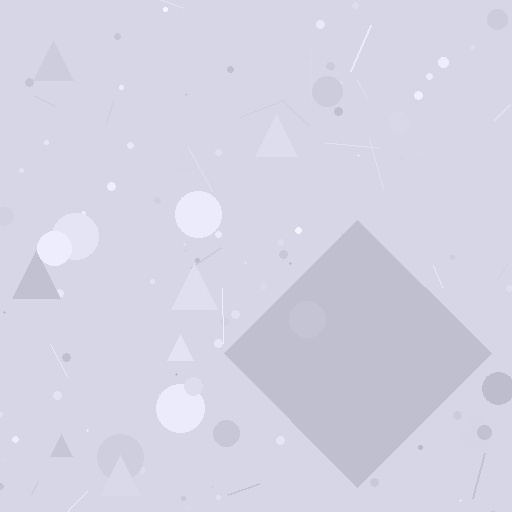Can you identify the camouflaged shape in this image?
The camouflaged shape is a diamond.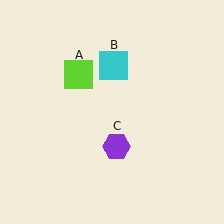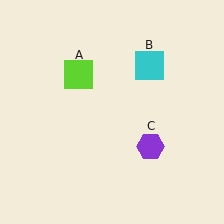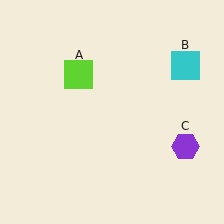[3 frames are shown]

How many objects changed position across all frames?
2 objects changed position: cyan square (object B), purple hexagon (object C).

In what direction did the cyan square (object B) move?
The cyan square (object B) moved right.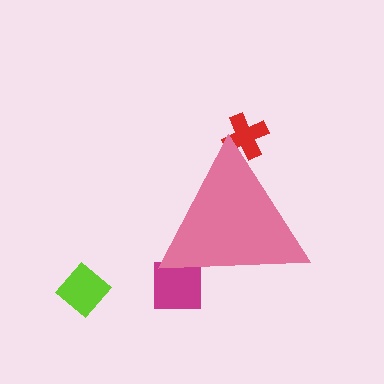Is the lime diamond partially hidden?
No, the lime diamond is fully visible.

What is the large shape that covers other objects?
A pink triangle.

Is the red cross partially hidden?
Yes, the red cross is partially hidden behind the pink triangle.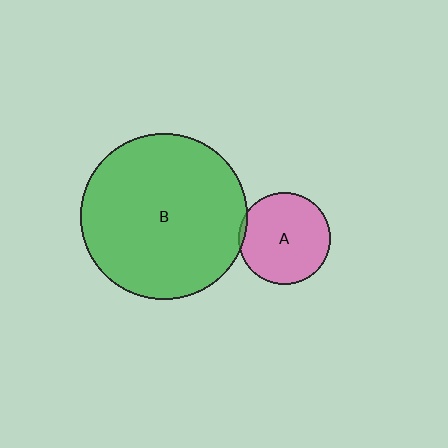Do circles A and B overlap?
Yes.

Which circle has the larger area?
Circle B (green).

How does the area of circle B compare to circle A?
Approximately 3.3 times.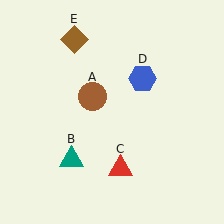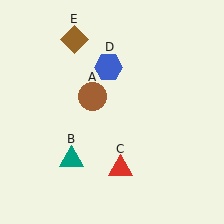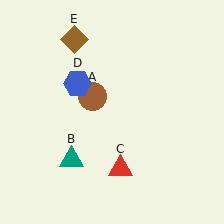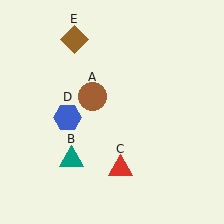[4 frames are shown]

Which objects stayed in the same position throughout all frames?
Brown circle (object A) and teal triangle (object B) and red triangle (object C) and brown diamond (object E) remained stationary.